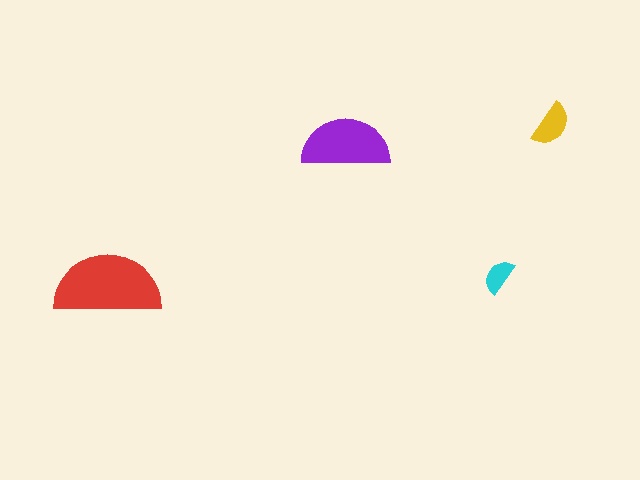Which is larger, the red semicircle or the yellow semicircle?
The red one.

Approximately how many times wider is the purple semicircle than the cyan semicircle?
About 2.5 times wider.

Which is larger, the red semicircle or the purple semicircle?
The red one.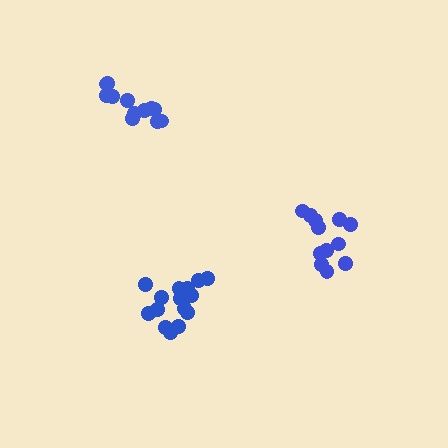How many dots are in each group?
Group 1: 12 dots, Group 2: 12 dots, Group 3: 15 dots (39 total).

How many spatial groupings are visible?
There are 3 spatial groupings.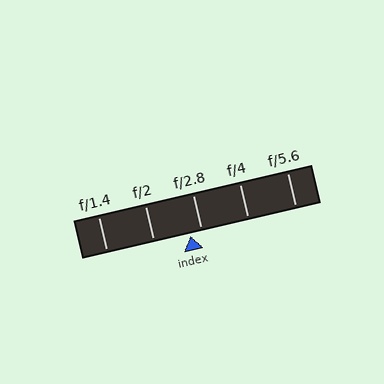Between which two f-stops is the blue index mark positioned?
The index mark is between f/2 and f/2.8.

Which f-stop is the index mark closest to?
The index mark is closest to f/2.8.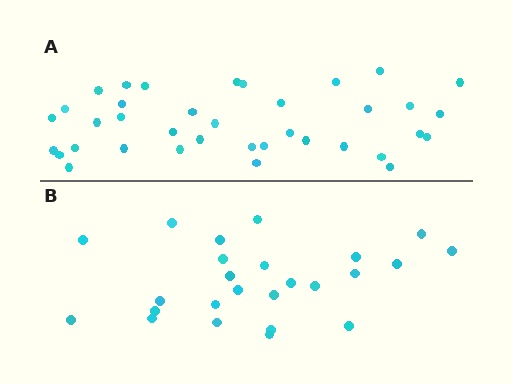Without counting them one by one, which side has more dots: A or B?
Region A (the top region) has more dots.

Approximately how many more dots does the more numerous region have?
Region A has roughly 12 or so more dots than region B.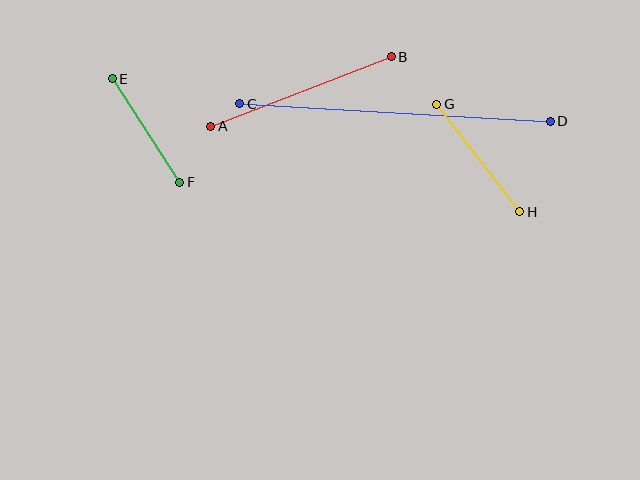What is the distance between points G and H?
The distance is approximately 136 pixels.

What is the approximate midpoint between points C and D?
The midpoint is at approximately (395, 112) pixels.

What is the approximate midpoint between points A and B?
The midpoint is at approximately (301, 91) pixels.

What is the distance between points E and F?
The distance is approximately 124 pixels.